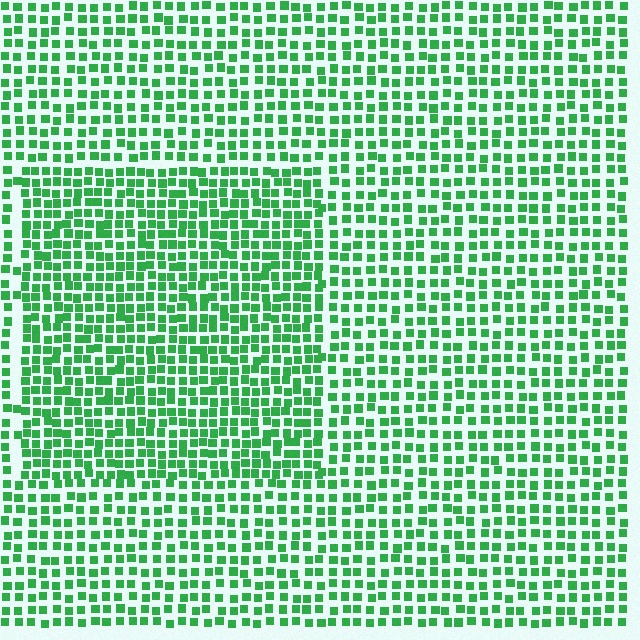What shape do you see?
I see a rectangle.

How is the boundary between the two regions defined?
The boundary is defined by a change in element density (approximately 1.5x ratio). All elements are the same color, size, and shape.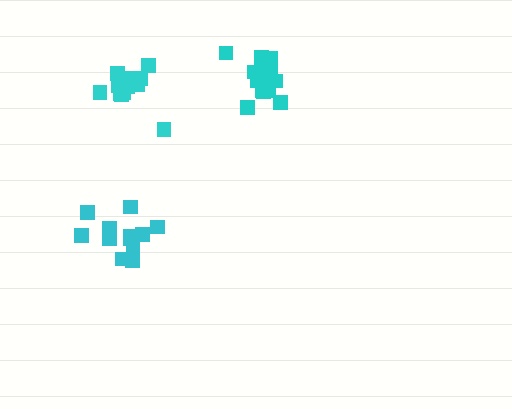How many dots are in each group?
Group 1: 12 dots, Group 2: 15 dots, Group 3: 13 dots (40 total).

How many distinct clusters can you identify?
There are 3 distinct clusters.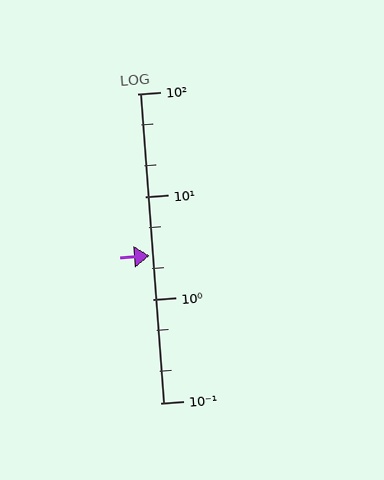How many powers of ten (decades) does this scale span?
The scale spans 3 decades, from 0.1 to 100.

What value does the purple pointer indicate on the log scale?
The pointer indicates approximately 2.7.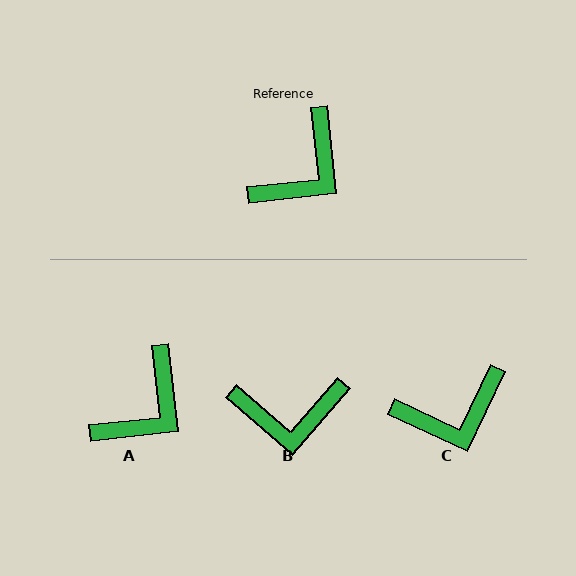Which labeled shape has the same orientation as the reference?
A.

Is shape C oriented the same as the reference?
No, it is off by about 31 degrees.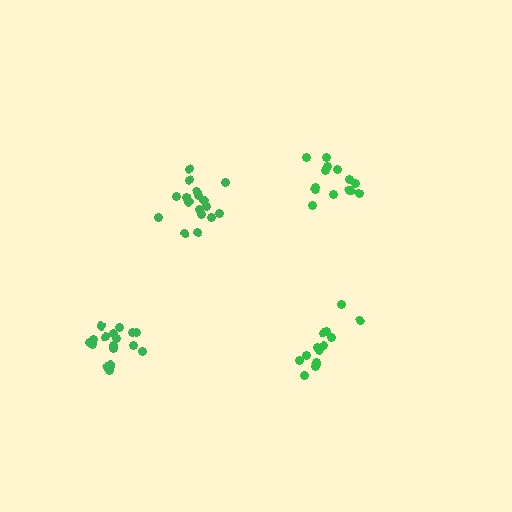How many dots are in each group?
Group 1: 13 dots, Group 2: 18 dots, Group 3: 18 dots, Group 4: 14 dots (63 total).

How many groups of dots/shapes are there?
There are 4 groups.